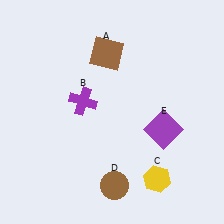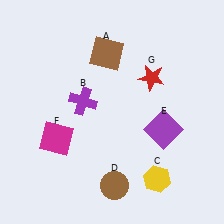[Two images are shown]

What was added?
A magenta square (F), a red star (G) were added in Image 2.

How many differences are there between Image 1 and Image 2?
There are 2 differences between the two images.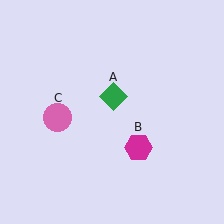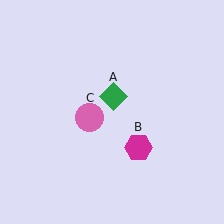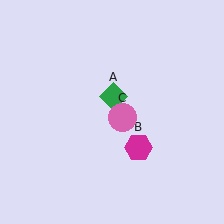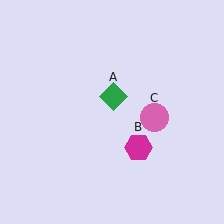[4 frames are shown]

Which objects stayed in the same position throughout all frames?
Green diamond (object A) and magenta hexagon (object B) remained stationary.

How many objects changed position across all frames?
1 object changed position: pink circle (object C).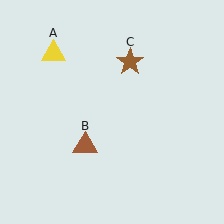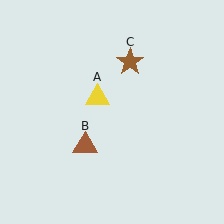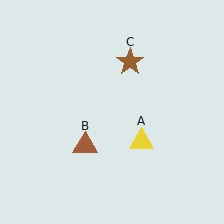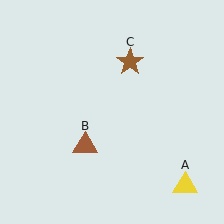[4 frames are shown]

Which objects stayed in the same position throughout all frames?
Brown triangle (object B) and brown star (object C) remained stationary.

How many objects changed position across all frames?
1 object changed position: yellow triangle (object A).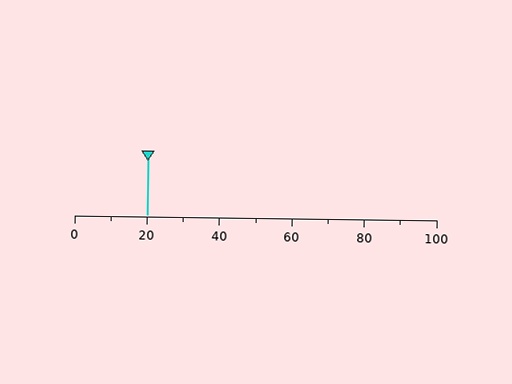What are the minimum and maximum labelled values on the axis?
The axis runs from 0 to 100.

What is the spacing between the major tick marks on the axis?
The major ticks are spaced 20 apart.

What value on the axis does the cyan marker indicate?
The marker indicates approximately 20.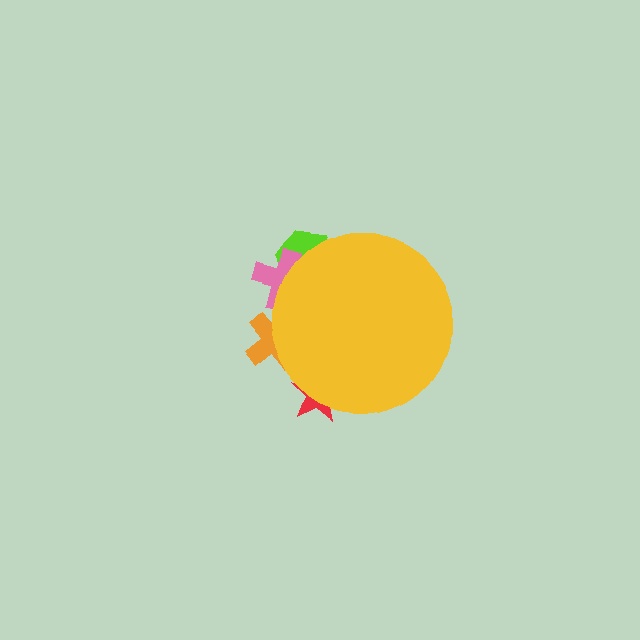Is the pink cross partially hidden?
Yes, the pink cross is partially hidden behind the yellow circle.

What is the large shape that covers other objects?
A yellow circle.